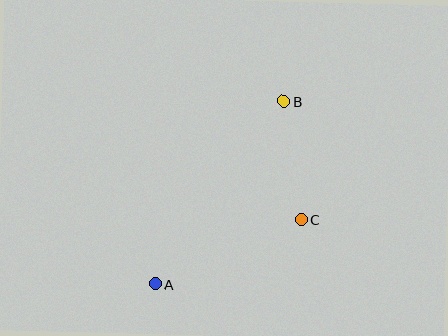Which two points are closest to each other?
Points B and C are closest to each other.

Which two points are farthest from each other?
Points A and B are farthest from each other.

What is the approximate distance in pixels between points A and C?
The distance between A and C is approximately 159 pixels.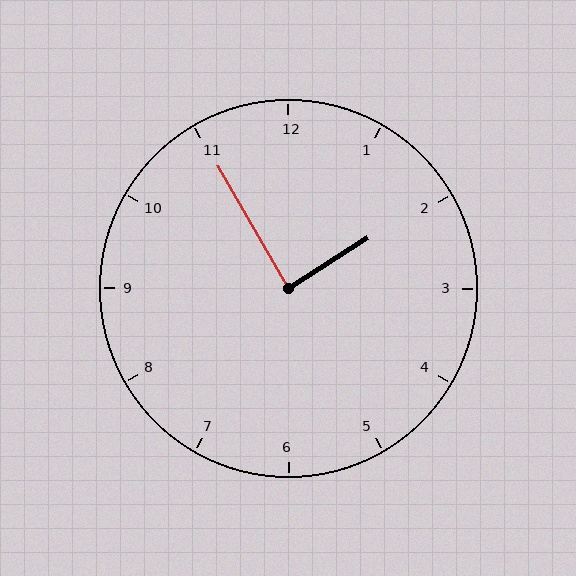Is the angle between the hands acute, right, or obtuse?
It is right.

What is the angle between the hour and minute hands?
Approximately 88 degrees.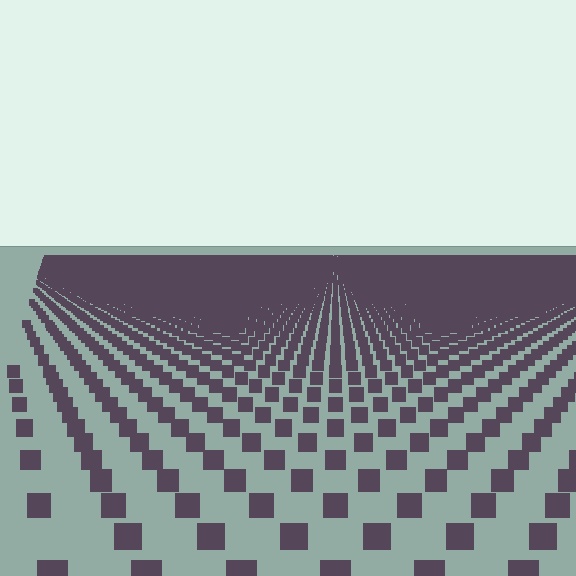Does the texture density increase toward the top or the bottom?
Density increases toward the top.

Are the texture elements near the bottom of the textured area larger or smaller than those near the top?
Larger. Near the bottom, elements are closer to the viewer and appear at a bigger on-screen size.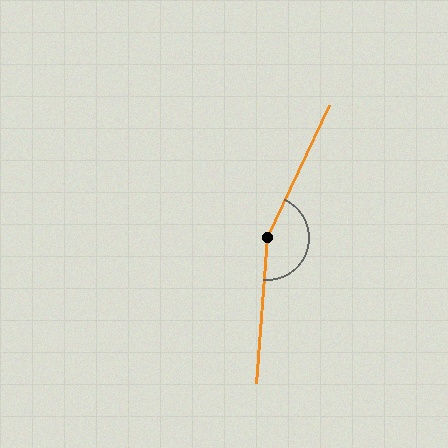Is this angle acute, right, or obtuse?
It is obtuse.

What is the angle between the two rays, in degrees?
Approximately 159 degrees.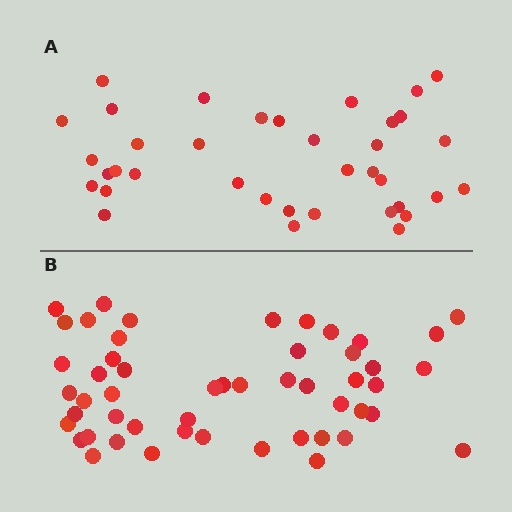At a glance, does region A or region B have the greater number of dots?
Region B (the bottom region) has more dots.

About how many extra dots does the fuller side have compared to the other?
Region B has approximately 15 more dots than region A.